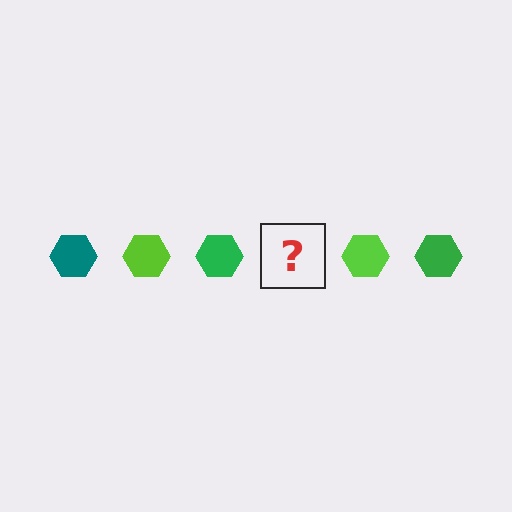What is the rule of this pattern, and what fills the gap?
The rule is that the pattern cycles through teal, lime, green hexagons. The gap should be filled with a teal hexagon.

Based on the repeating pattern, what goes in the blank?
The blank should be a teal hexagon.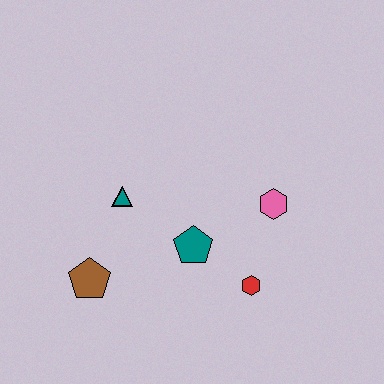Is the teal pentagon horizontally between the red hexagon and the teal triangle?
Yes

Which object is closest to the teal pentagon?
The red hexagon is closest to the teal pentagon.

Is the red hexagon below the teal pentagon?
Yes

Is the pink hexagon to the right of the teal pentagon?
Yes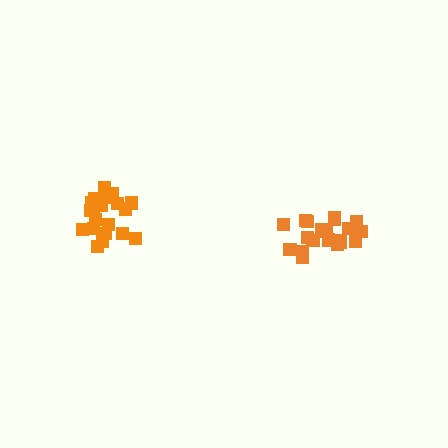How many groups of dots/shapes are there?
There are 2 groups.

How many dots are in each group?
Group 1: 20 dots, Group 2: 20 dots (40 total).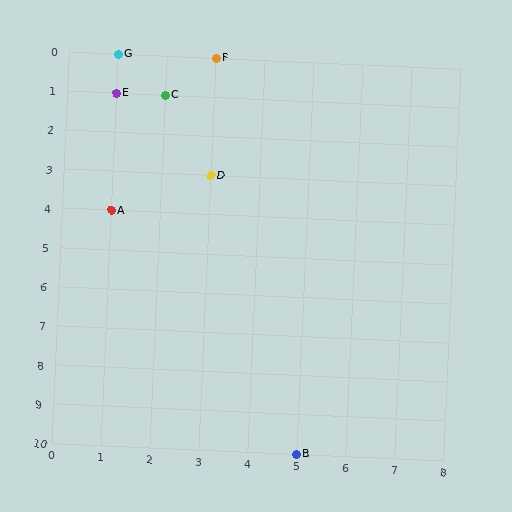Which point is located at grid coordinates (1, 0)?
Point G is at (1, 0).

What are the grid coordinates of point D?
Point D is at grid coordinates (3, 3).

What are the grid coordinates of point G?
Point G is at grid coordinates (1, 0).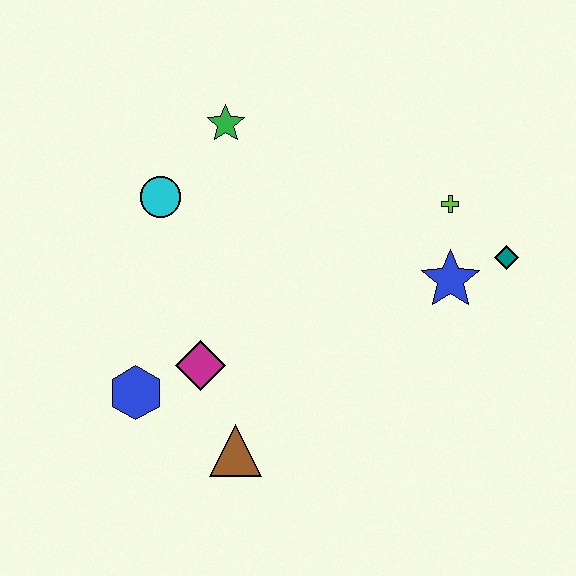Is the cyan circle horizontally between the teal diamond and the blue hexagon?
Yes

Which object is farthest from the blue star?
The blue hexagon is farthest from the blue star.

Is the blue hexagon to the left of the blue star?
Yes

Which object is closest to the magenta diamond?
The blue hexagon is closest to the magenta diamond.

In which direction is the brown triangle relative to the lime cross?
The brown triangle is below the lime cross.